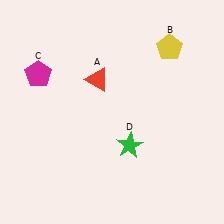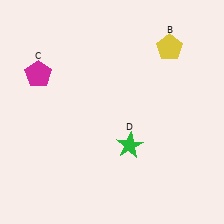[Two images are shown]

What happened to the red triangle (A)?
The red triangle (A) was removed in Image 2. It was in the top-left area of Image 1.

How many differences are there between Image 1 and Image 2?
There is 1 difference between the two images.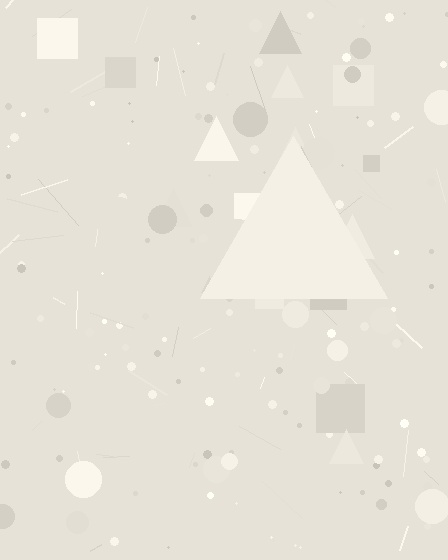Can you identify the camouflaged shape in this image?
The camouflaged shape is a triangle.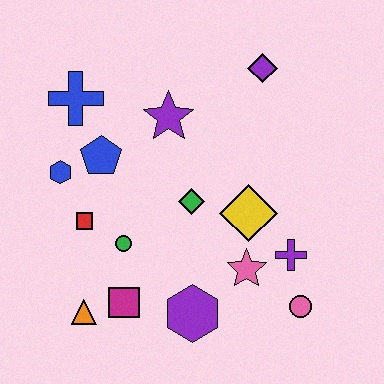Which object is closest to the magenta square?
The orange triangle is closest to the magenta square.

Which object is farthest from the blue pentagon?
The pink circle is farthest from the blue pentagon.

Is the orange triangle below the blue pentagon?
Yes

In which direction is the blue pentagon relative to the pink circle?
The blue pentagon is to the left of the pink circle.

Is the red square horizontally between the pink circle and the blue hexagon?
Yes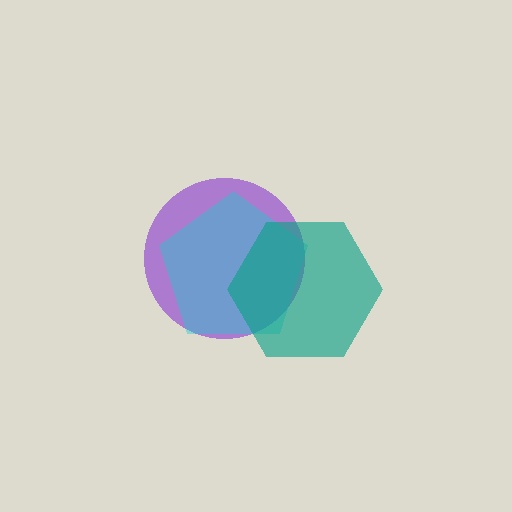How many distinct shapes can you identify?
There are 3 distinct shapes: a purple circle, a cyan pentagon, a teal hexagon.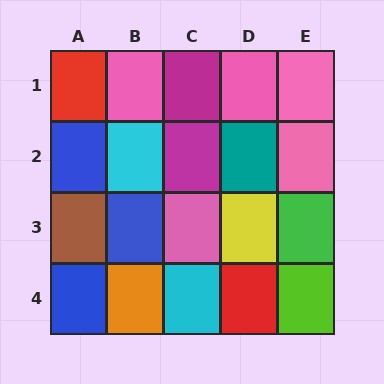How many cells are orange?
1 cell is orange.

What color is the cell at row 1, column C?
Magenta.